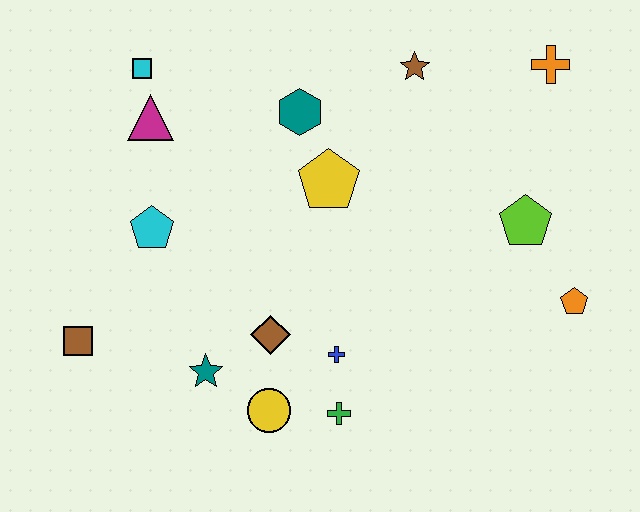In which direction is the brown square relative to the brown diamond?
The brown square is to the left of the brown diamond.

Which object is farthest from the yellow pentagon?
The brown square is farthest from the yellow pentagon.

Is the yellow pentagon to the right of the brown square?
Yes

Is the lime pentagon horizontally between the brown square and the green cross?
No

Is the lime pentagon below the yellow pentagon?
Yes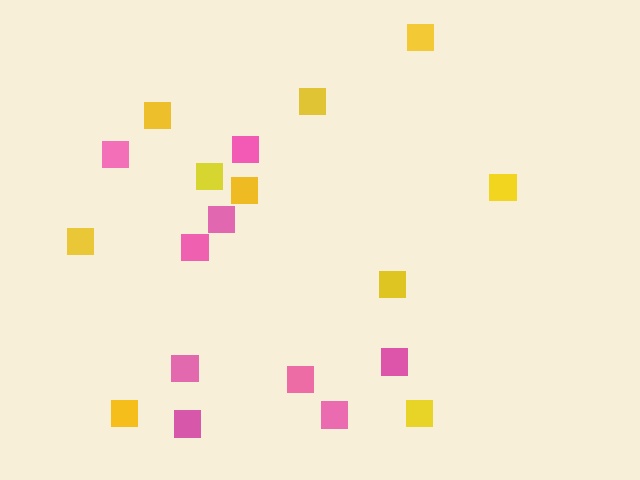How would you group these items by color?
There are 2 groups: one group of yellow squares (10) and one group of pink squares (9).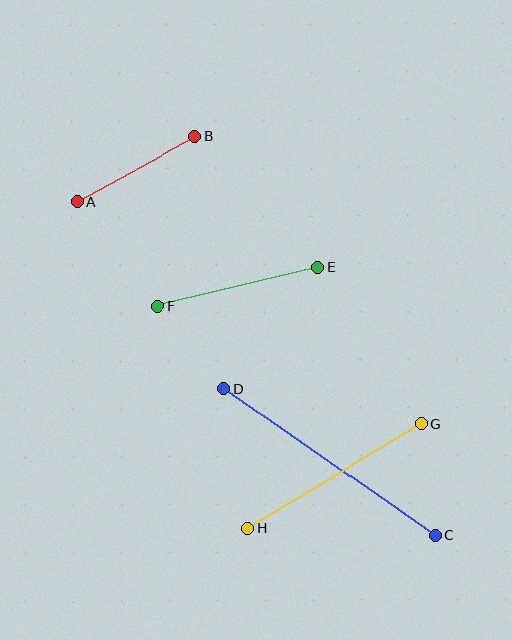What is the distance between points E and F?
The distance is approximately 164 pixels.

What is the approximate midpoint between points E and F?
The midpoint is at approximately (238, 287) pixels.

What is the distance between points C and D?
The distance is approximately 257 pixels.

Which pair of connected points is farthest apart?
Points C and D are farthest apart.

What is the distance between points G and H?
The distance is approximately 202 pixels.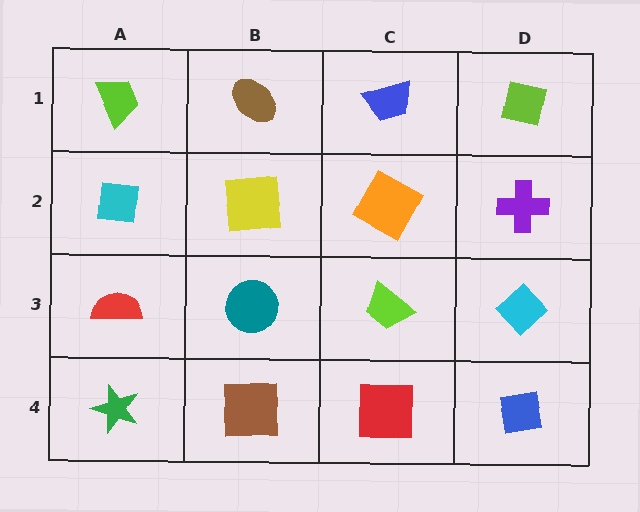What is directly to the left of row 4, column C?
A brown square.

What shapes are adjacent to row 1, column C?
An orange square (row 2, column C), a brown ellipse (row 1, column B), a lime square (row 1, column D).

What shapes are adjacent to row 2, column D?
A lime square (row 1, column D), a cyan diamond (row 3, column D), an orange square (row 2, column C).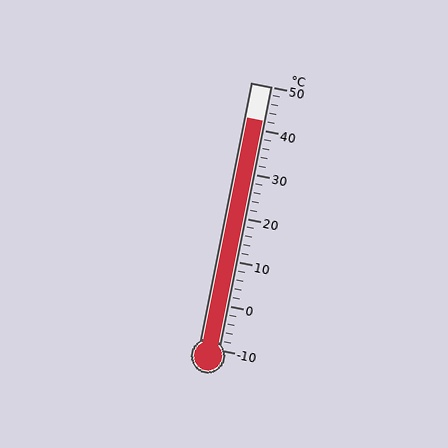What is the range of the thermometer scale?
The thermometer scale ranges from -10°C to 50°C.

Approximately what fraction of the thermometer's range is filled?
The thermometer is filled to approximately 85% of its range.